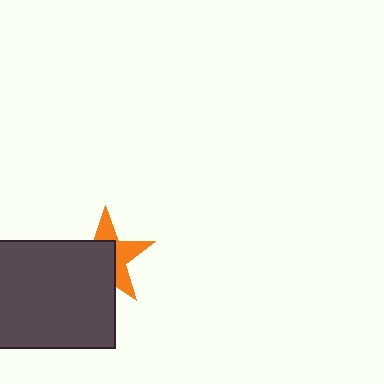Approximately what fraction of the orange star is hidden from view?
Roughly 57% of the orange star is hidden behind the dark gray rectangle.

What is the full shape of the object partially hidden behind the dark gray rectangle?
The partially hidden object is an orange star.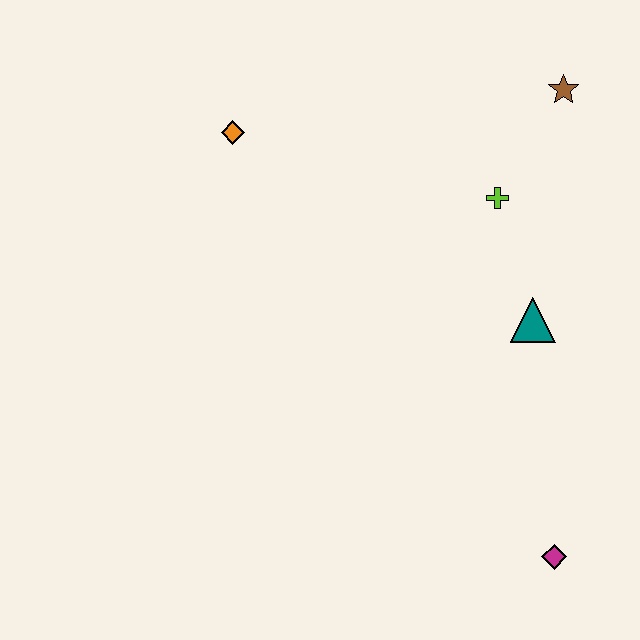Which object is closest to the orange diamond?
The lime cross is closest to the orange diamond.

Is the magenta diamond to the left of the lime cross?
No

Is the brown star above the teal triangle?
Yes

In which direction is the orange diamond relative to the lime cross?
The orange diamond is to the left of the lime cross.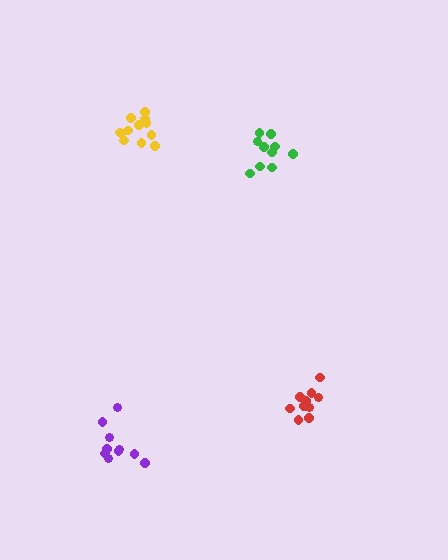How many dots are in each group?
Group 1: 10 dots, Group 2: 12 dots, Group 3: 10 dots, Group 4: 10 dots (42 total).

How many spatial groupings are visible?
There are 4 spatial groupings.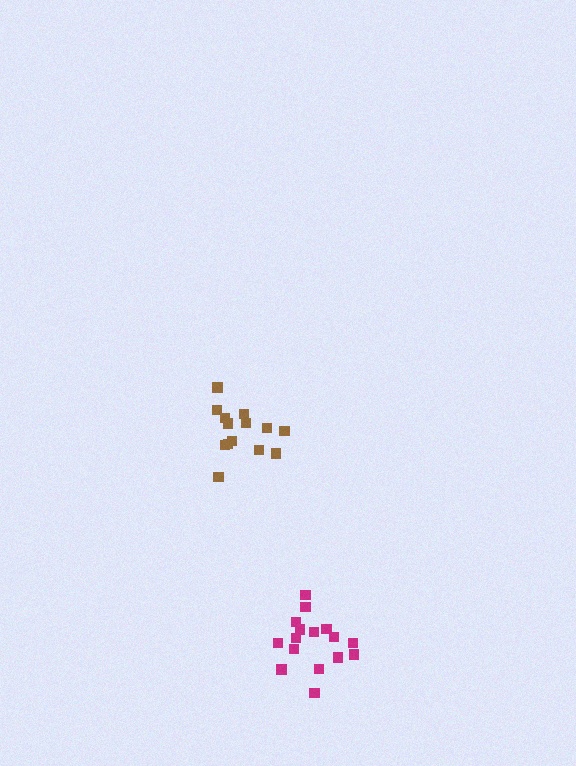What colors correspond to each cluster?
The clusters are colored: magenta, brown.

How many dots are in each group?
Group 1: 16 dots, Group 2: 14 dots (30 total).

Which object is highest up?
The brown cluster is topmost.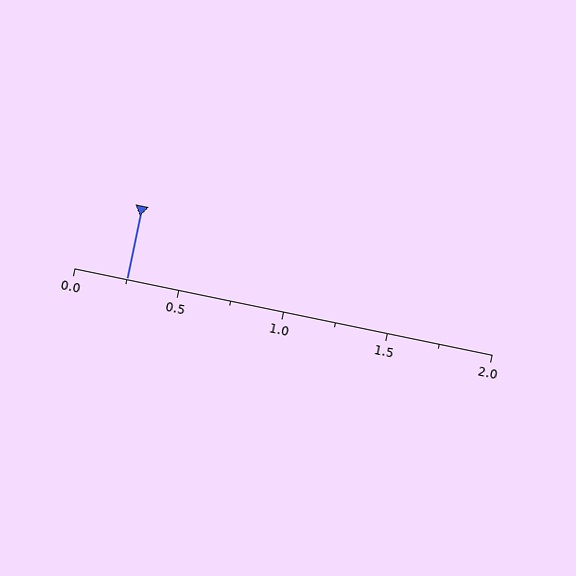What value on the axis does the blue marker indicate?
The marker indicates approximately 0.25.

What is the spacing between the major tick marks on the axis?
The major ticks are spaced 0.5 apart.